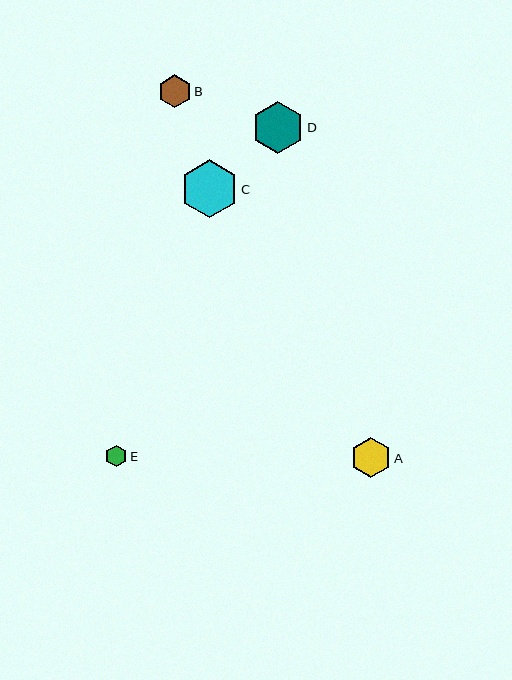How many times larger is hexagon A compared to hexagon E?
Hexagon A is approximately 1.9 times the size of hexagon E.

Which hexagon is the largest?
Hexagon C is the largest with a size of approximately 58 pixels.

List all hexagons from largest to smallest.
From largest to smallest: C, D, A, B, E.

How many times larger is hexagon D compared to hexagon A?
Hexagon D is approximately 1.3 times the size of hexagon A.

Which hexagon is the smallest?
Hexagon E is the smallest with a size of approximately 22 pixels.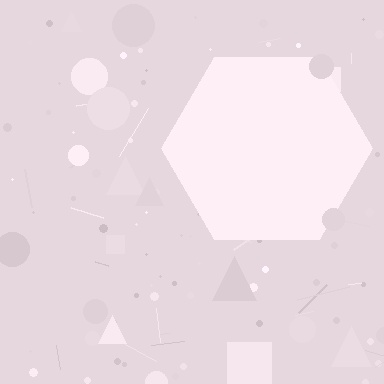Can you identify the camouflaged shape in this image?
The camouflaged shape is a hexagon.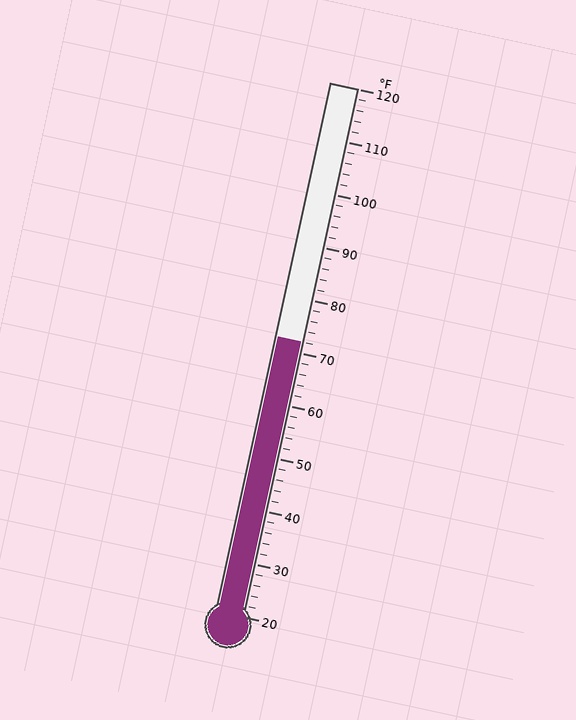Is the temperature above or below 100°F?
The temperature is below 100°F.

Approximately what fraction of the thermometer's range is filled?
The thermometer is filled to approximately 50% of its range.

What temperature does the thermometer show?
The thermometer shows approximately 72°F.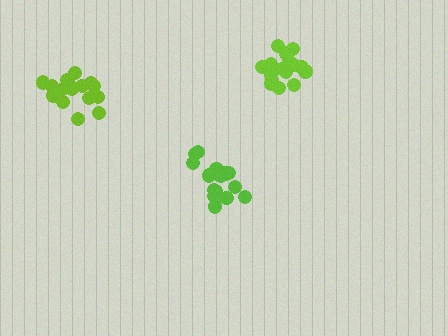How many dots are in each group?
Group 1: 15 dots, Group 2: 17 dots, Group 3: 17 dots (49 total).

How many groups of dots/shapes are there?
There are 3 groups.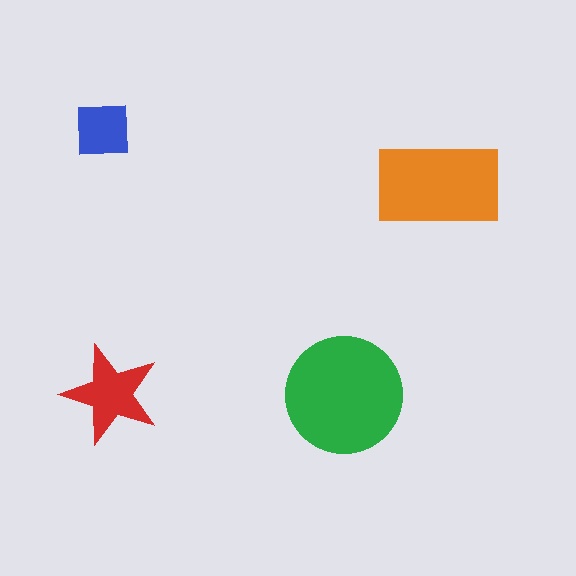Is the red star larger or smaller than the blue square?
Larger.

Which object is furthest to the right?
The orange rectangle is rightmost.